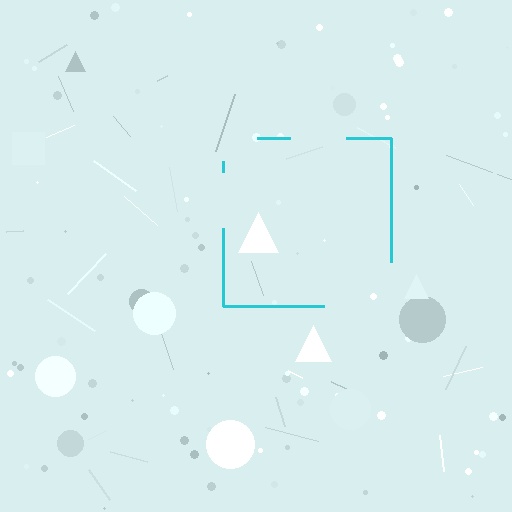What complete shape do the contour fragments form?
The contour fragments form a square.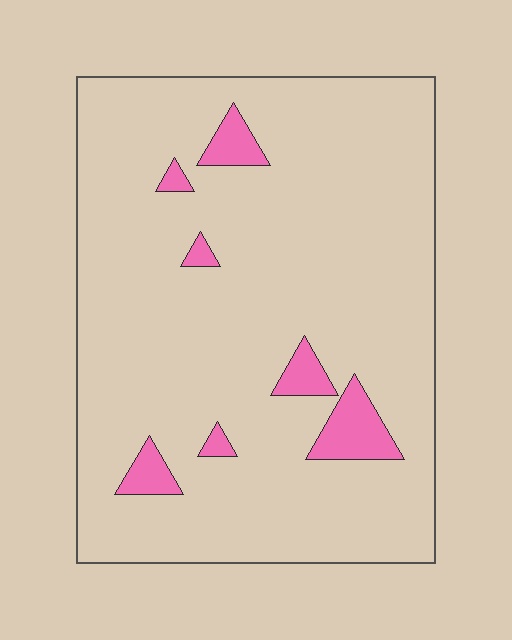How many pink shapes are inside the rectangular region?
7.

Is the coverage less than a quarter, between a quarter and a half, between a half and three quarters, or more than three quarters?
Less than a quarter.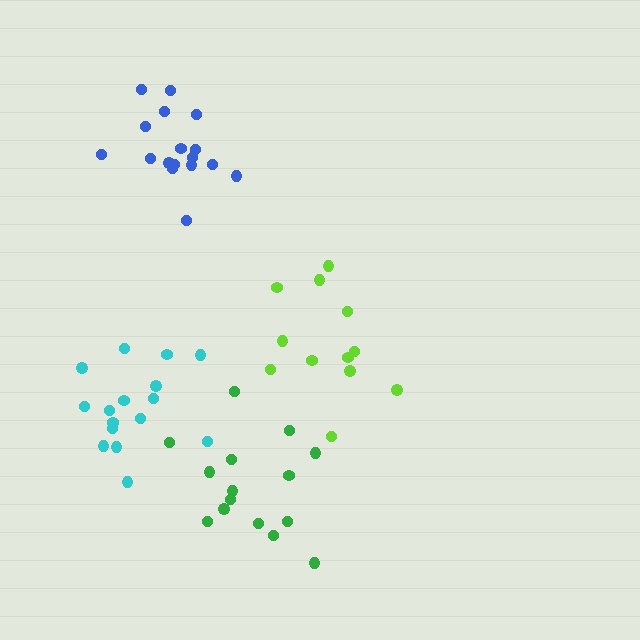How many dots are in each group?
Group 1: 16 dots, Group 2: 15 dots, Group 3: 12 dots, Group 4: 17 dots (60 total).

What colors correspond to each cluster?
The clusters are colored: cyan, green, lime, blue.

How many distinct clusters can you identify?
There are 4 distinct clusters.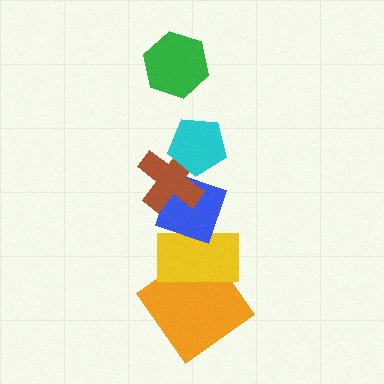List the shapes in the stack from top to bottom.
From top to bottom: the green hexagon, the cyan pentagon, the brown cross, the blue diamond, the yellow rectangle, the orange diamond.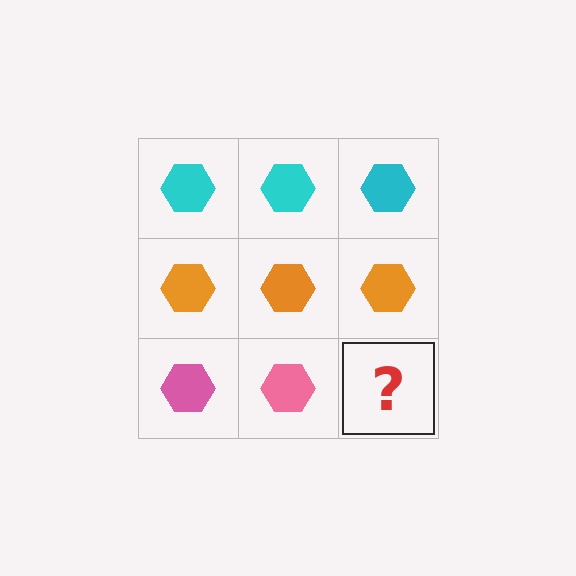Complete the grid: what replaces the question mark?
The question mark should be replaced with a pink hexagon.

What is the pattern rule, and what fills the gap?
The rule is that each row has a consistent color. The gap should be filled with a pink hexagon.